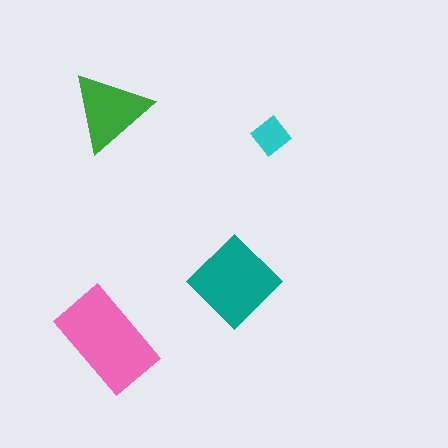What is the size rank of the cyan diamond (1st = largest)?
4th.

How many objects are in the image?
There are 4 objects in the image.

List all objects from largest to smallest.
The pink rectangle, the teal diamond, the green triangle, the cyan diamond.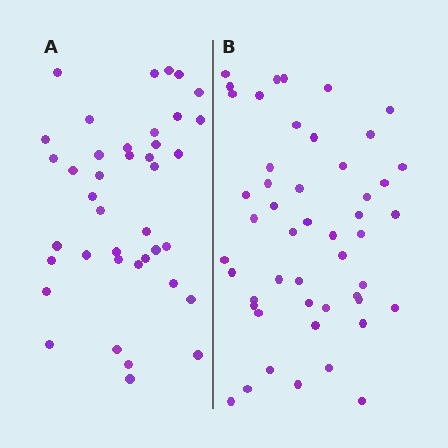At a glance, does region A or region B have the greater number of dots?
Region B (the right region) has more dots.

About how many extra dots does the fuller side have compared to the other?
Region B has roughly 8 or so more dots than region A.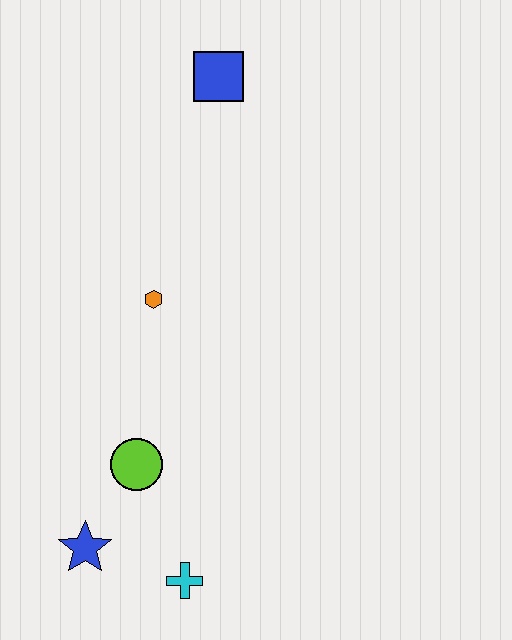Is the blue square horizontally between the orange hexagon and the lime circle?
No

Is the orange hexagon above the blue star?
Yes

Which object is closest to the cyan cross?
The blue star is closest to the cyan cross.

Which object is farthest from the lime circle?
The blue square is farthest from the lime circle.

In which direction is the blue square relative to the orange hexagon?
The blue square is above the orange hexagon.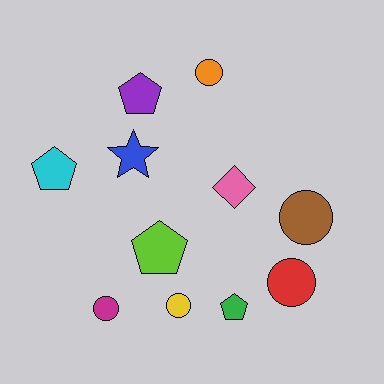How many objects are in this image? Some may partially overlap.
There are 11 objects.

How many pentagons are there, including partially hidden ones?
There are 4 pentagons.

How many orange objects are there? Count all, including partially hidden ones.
There is 1 orange object.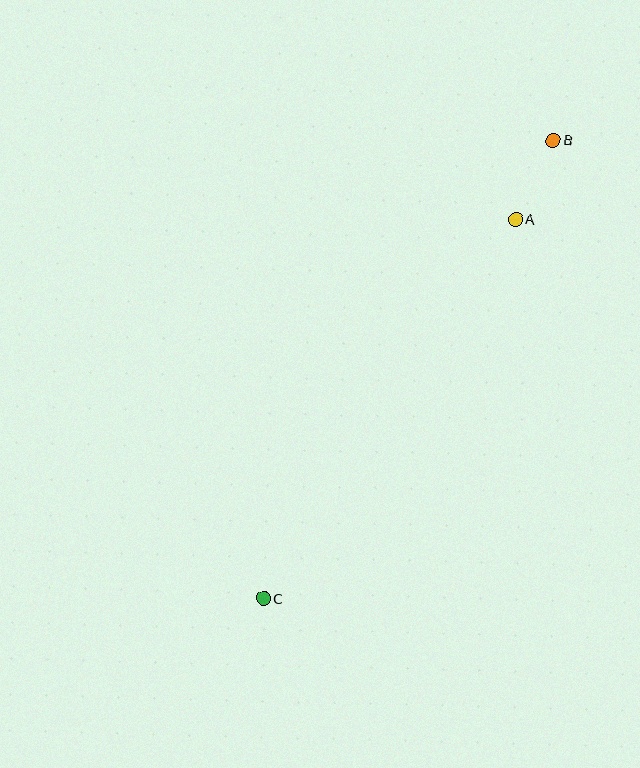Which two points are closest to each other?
Points A and B are closest to each other.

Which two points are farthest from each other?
Points B and C are farthest from each other.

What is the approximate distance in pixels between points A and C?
The distance between A and C is approximately 455 pixels.